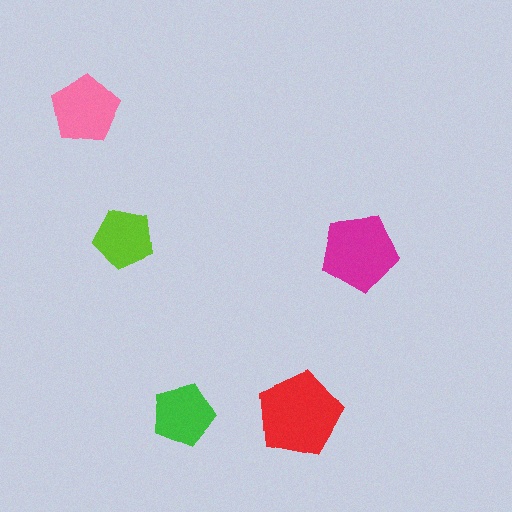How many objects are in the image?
There are 5 objects in the image.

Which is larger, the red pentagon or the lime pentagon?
The red one.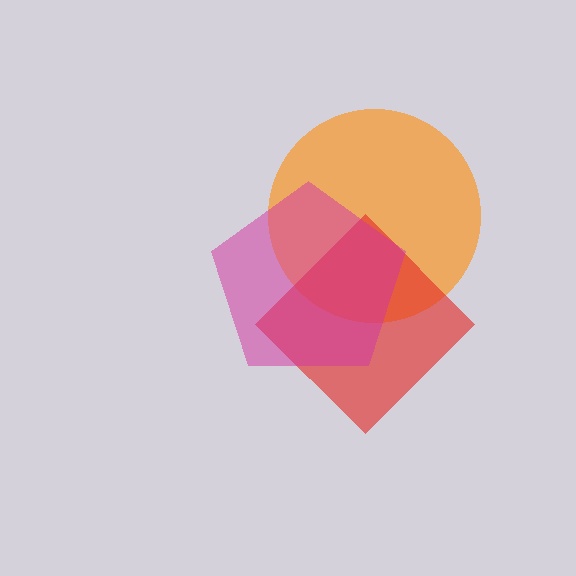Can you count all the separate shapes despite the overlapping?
Yes, there are 3 separate shapes.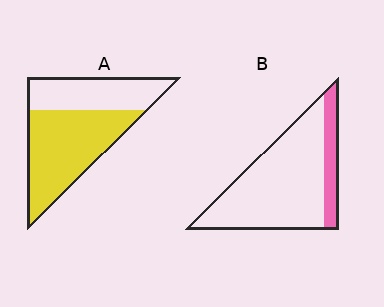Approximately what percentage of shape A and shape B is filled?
A is approximately 60% and B is approximately 20%.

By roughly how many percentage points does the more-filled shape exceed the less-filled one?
By roughly 45 percentage points (A over B).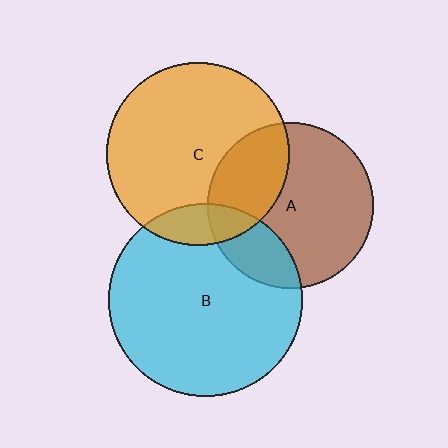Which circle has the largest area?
Circle B (cyan).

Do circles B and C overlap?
Yes.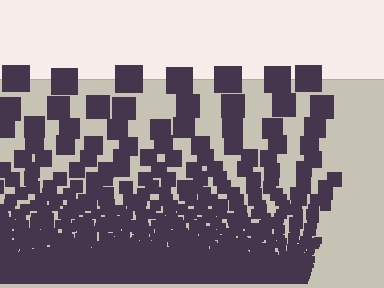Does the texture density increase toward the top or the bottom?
Density increases toward the bottom.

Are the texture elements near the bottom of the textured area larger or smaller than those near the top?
Smaller. The gradient is inverted — elements near the bottom are smaller and denser.